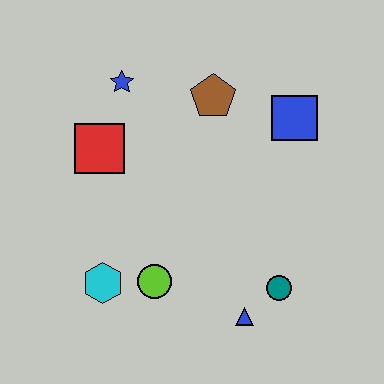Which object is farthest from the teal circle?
The blue star is farthest from the teal circle.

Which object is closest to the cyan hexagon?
The lime circle is closest to the cyan hexagon.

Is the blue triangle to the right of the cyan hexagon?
Yes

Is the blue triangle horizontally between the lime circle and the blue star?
No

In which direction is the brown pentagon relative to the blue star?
The brown pentagon is to the right of the blue star.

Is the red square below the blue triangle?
No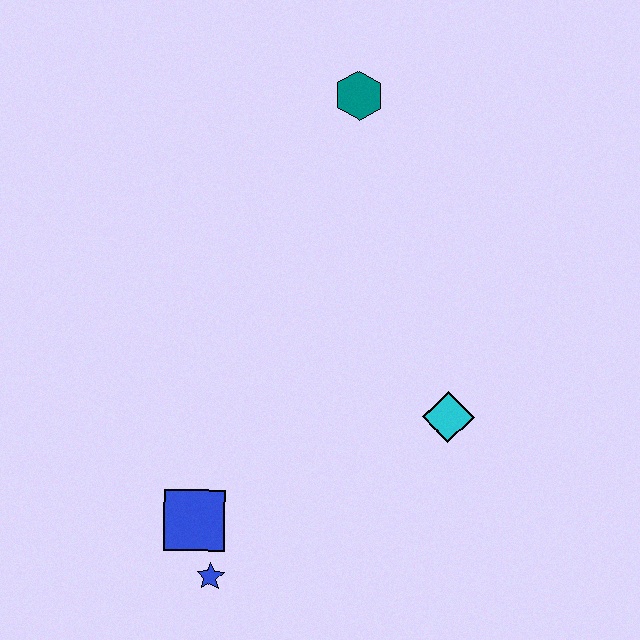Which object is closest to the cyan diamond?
The blue square is closest to the cyan diamond.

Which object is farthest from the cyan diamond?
The teal hexagon is farthest from the cyan diamond.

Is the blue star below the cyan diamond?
Yes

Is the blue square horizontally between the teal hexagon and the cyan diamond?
No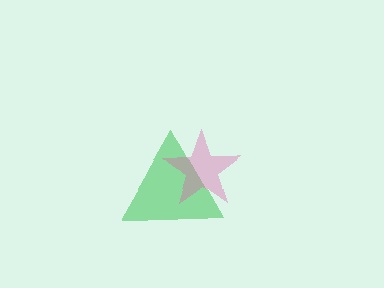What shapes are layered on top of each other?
The layered shapes are: a green triangle, a pink star.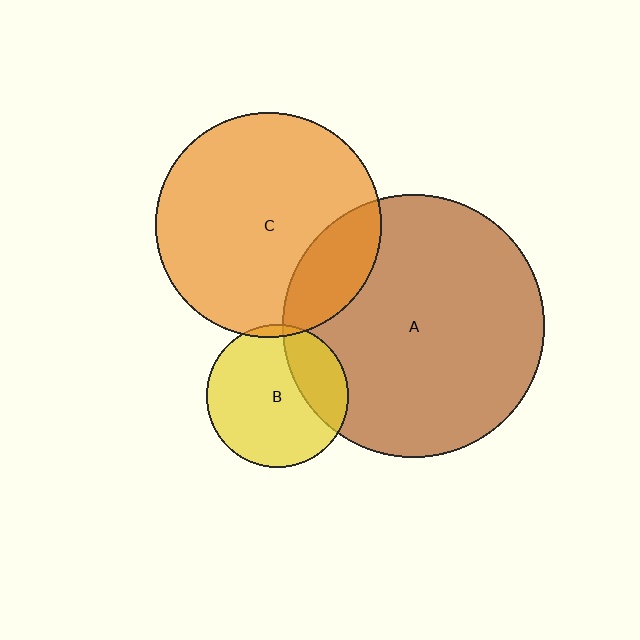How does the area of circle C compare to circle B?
Approximately 2.5 times.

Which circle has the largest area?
Circle A (brown).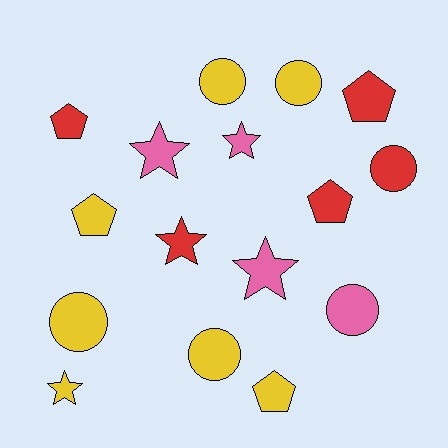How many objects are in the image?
There are 16 objects.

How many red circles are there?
There is 1 red circle.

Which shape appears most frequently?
Circle, with 6 objects.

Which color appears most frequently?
Yellow, with 7 objects.